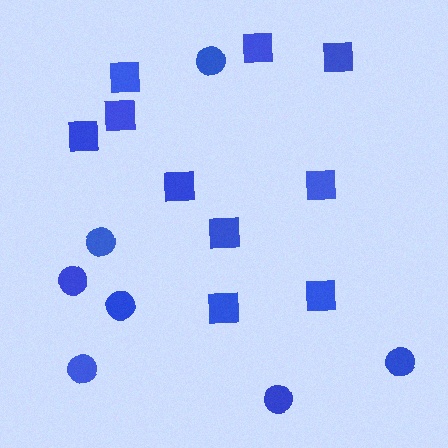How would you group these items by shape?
There are 2 groups: one group of circles (7) and one group of squares (10).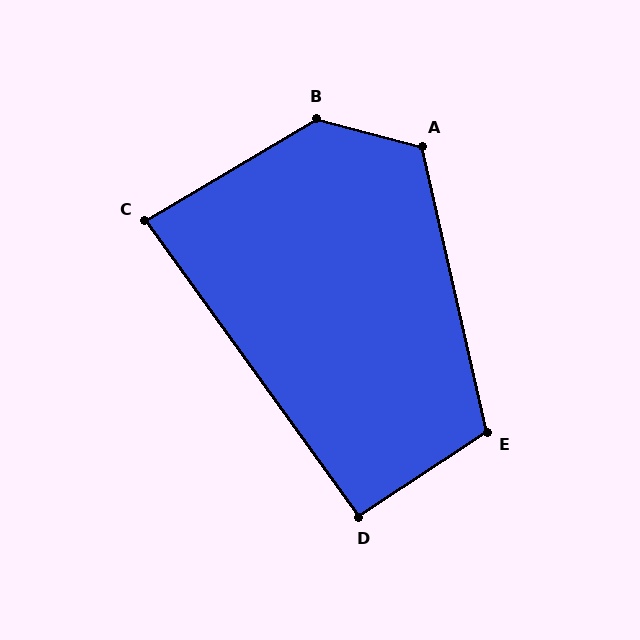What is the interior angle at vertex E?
Approximately 111 degrees (obtuse).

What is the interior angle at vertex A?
Approximately 118 degrees (obtuse).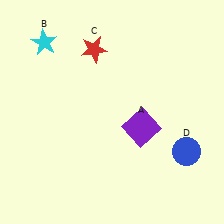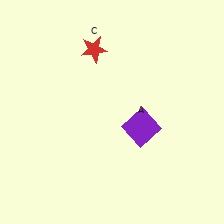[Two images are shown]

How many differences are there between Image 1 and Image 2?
There are 2 differences between the two images.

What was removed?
The blue circle (D), the cyan star (B) were removed in Image 2.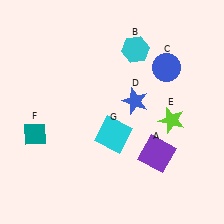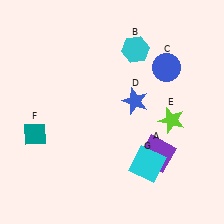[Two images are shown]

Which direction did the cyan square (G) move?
The cyan square (G) moved right.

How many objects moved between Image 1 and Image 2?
1 object moved between the two images.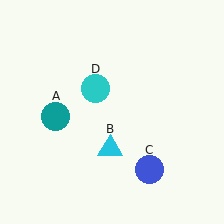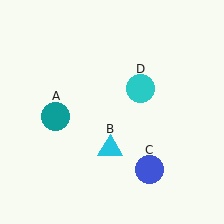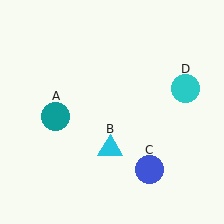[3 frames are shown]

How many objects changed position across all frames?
1 object changed position: cyan circle (object D).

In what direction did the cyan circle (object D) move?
The cyan circle (object D) moved right.